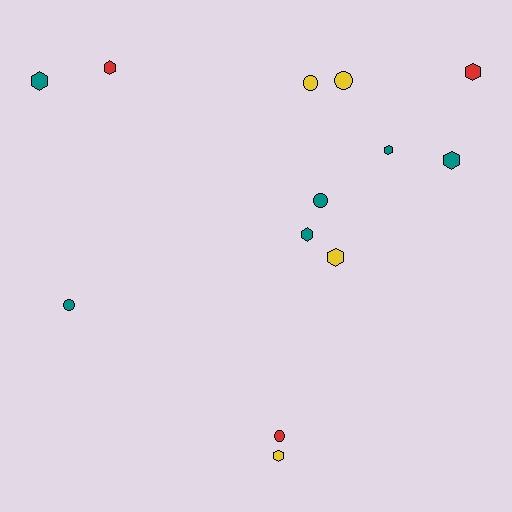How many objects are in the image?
There are 13 objects.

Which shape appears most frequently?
Hexagon, with 8 objects.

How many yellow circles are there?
There are 2 yellow circles.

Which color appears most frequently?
Teal, with 6 objects.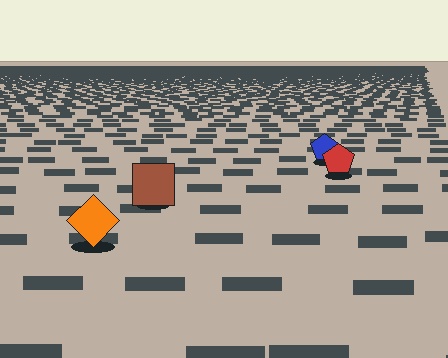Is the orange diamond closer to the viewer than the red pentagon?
Yes. The orange diamond is closer — you can tell from the texture gradient: the ground texture is coarser near it.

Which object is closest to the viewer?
The orange diamond is closest. The texture marks near it are larger and more spread out.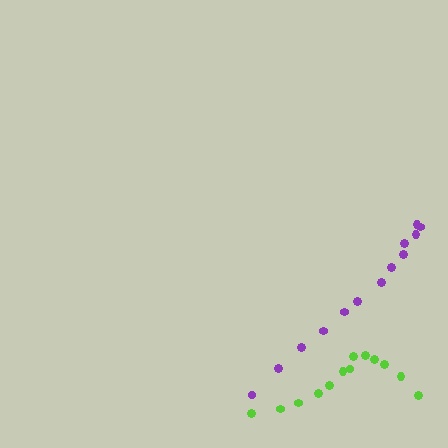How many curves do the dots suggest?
There are 2 distinct paths.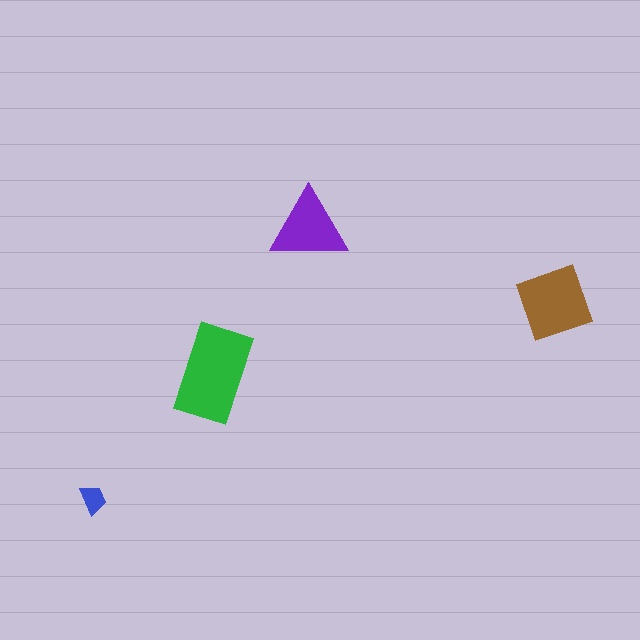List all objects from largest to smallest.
The green rectangle, the brown diamond, the purple triangle, the blue trapezoid.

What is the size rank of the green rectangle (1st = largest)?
1st.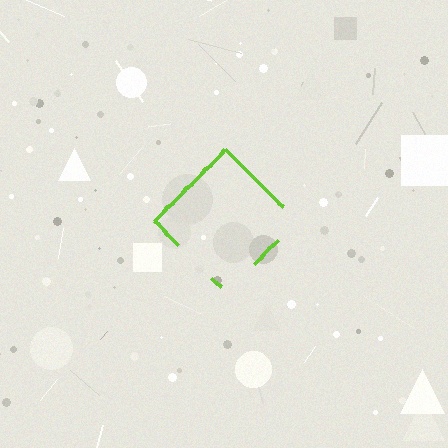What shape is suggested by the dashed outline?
The dashed outline suggests a diamond.